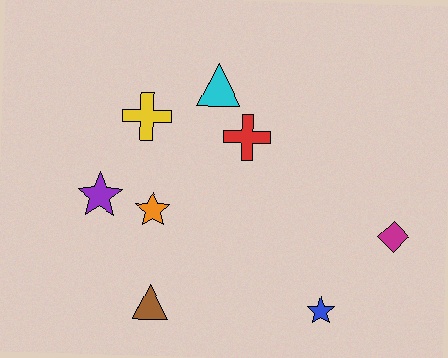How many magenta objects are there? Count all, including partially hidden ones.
There is 1 magenta object.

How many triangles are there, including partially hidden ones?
There are 2 triangles.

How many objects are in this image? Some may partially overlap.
There are 8 objects.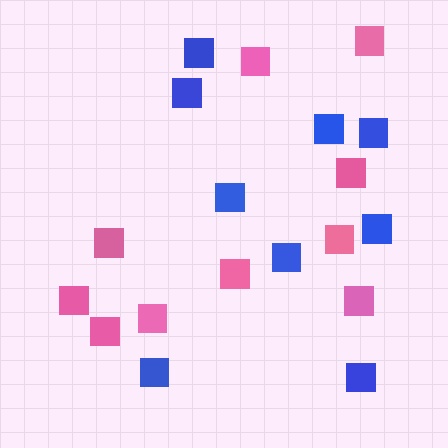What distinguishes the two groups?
There are 2 groups: one group of pink squares (10) and one group of blue squares (9).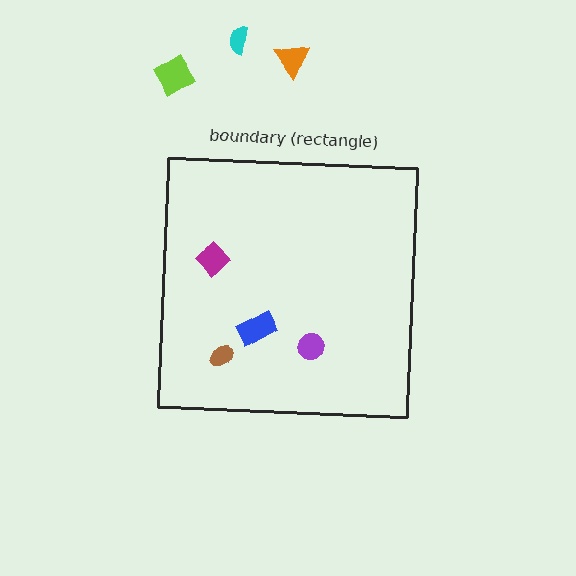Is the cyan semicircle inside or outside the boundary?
Outside.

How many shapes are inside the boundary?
4 inside, 3 outside.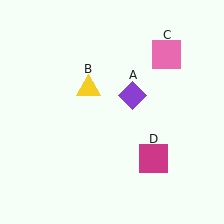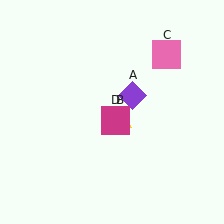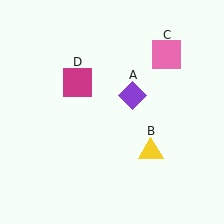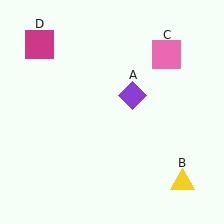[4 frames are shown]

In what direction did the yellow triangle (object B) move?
The yellow triangle (object B) moved down and to the right.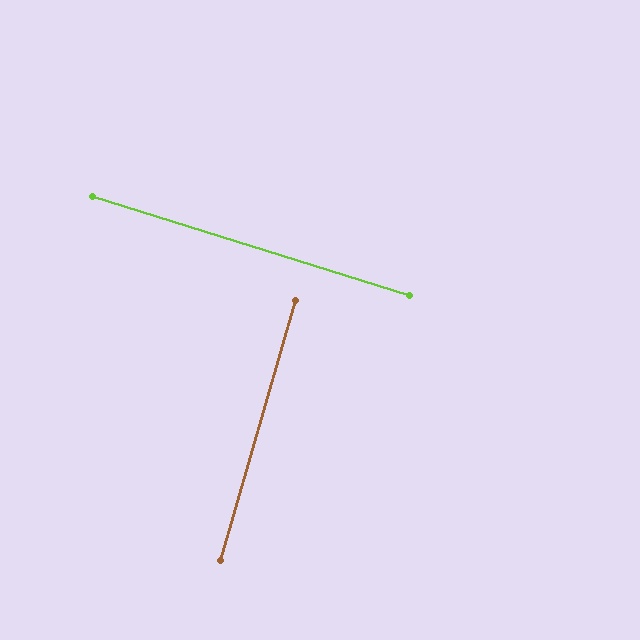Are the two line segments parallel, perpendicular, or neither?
Perpendicular — they meet at approximately 89°.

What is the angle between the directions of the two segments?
Approximately 89 degrees.